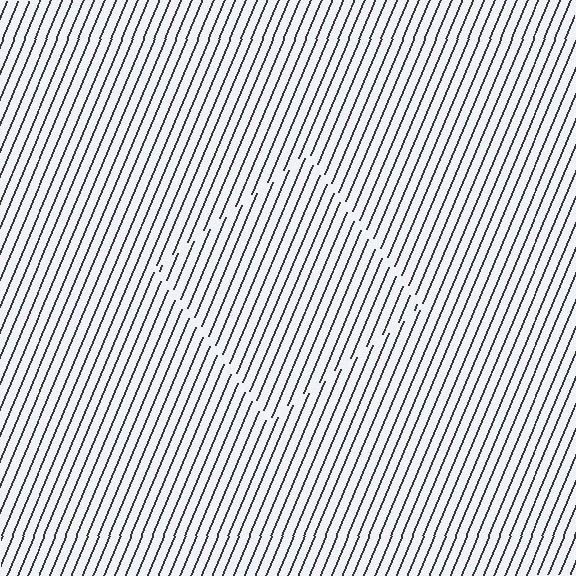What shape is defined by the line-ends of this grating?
An illusory square. The interior of the shape contains the same grating, shifted by half a period — the contour is defined by the phase discontinuity where line-ends from the inner and outer gratings abut.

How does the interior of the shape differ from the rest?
The interior of the shape contains the same grating, shifted by half a period — the contour is defined by the phase discontinuity where line-ends from the inner and outer gratings abut.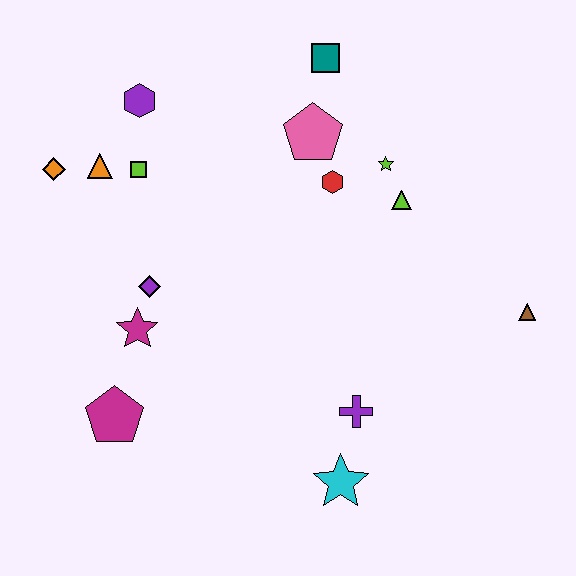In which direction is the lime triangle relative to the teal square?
The lime triangle is below the teal square.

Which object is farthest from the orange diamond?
The brown triangle is farthest from the orange diamond.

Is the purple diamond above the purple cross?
Yes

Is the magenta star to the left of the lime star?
Yes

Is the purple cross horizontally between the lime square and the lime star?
Yes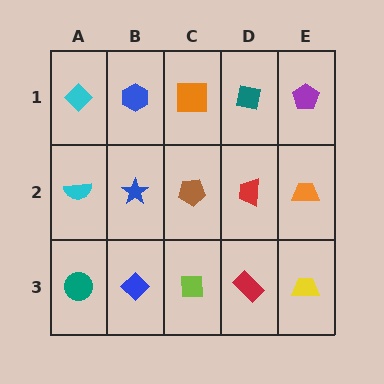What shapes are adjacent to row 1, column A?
A cyan semicircle (row 2, column A), a blue hexagon (row 1, column B).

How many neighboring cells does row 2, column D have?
4.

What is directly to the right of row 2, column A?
A blue star.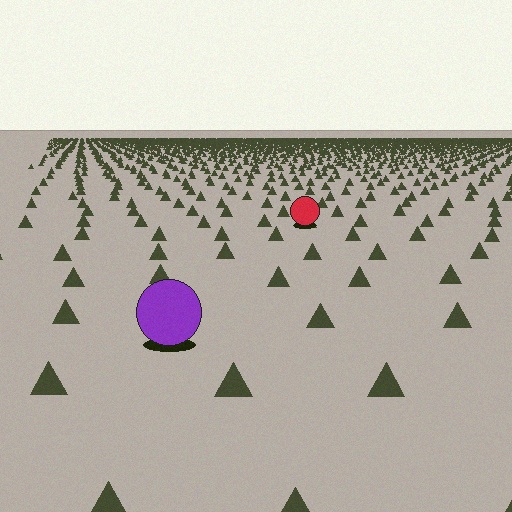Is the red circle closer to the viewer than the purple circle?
No. The purple circle is closer — you can tell from the texture gradient: the ground texture is coarser near it.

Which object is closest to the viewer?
The purple circle is closest. The texture marks near it are larger and more spread out.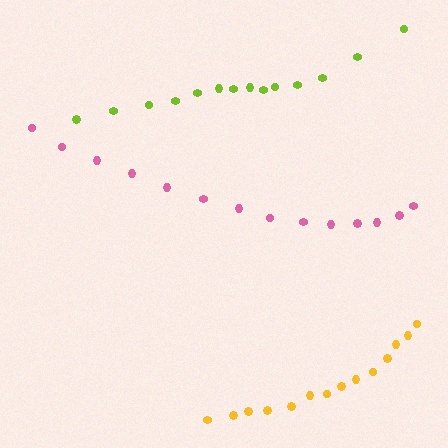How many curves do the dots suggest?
There are 3 distinct paths.